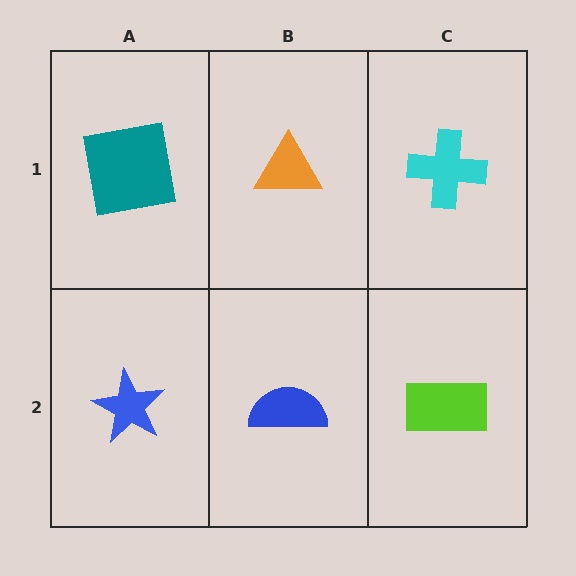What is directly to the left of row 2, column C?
A blue semicircle.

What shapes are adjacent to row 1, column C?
A lime rectangle (row 2, column C), an orange triangle (row 1, column B).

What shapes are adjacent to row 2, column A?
A teal square (row 1, column A), a blue semicircle (row 2, column B).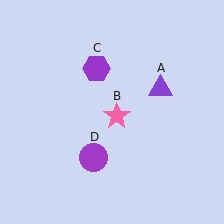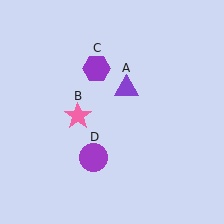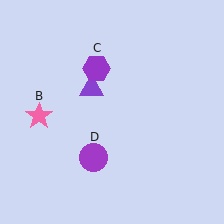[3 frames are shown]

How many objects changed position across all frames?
2 objects changed position: purple triangle (object A), pink star (object B).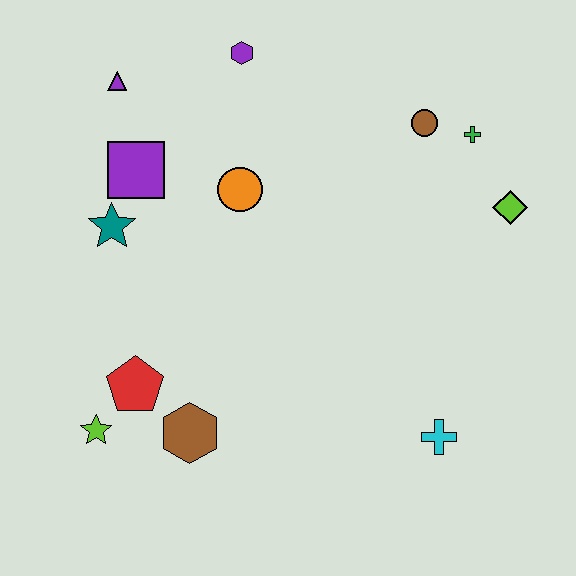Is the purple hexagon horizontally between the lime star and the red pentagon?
No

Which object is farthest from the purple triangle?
The cyan cross is farthest from the purple triangle.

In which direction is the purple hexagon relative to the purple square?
The purple hexagon is above the purple square.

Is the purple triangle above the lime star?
Yes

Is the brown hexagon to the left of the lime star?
No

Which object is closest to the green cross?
The brown circle is closest to the green cross.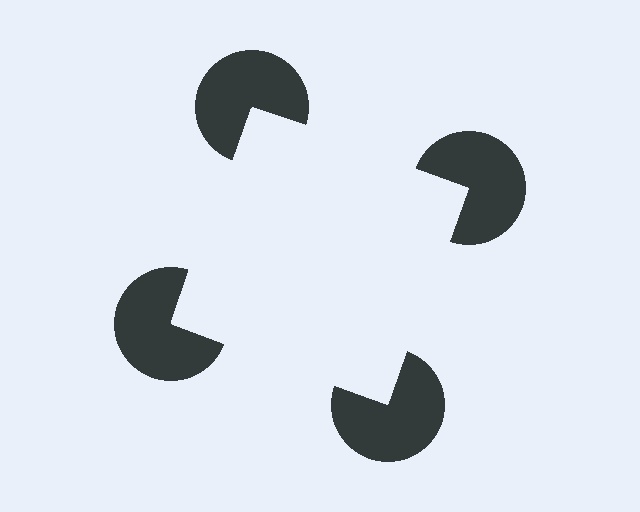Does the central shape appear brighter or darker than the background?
It typically appears slightly brighter than the background, even though no actual brightness change is drawn.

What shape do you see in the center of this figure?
An illusory square — its edges are inferred from the aligned wedge cuts in the pac-man discs, not physically drawn.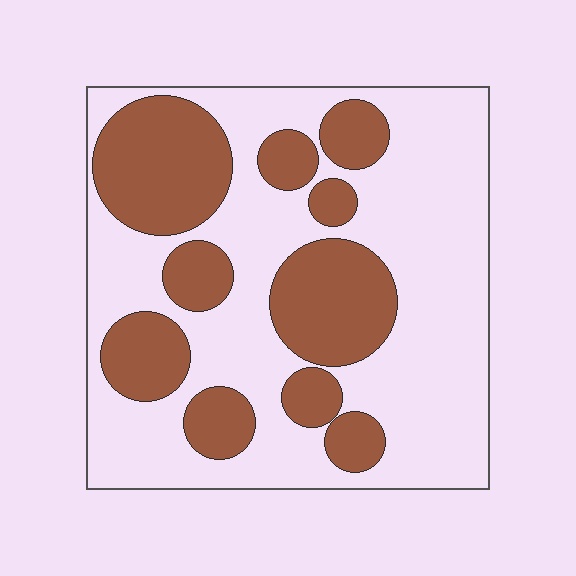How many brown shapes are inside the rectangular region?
10.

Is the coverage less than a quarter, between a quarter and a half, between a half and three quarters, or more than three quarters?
Between a quarter and a half.